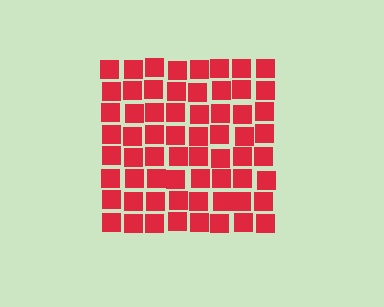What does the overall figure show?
The overall figure shows a square.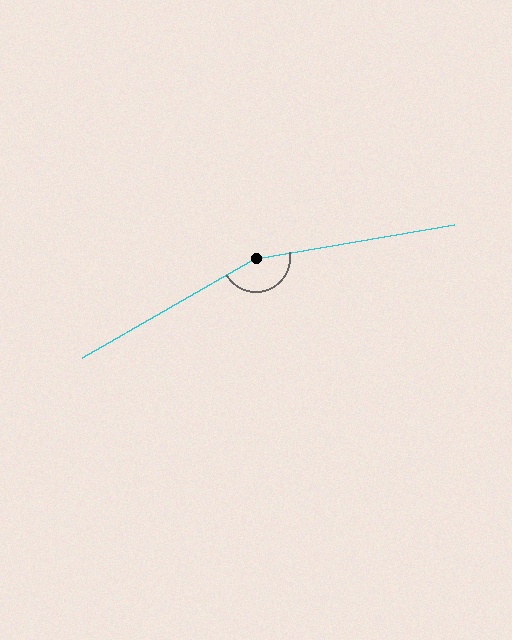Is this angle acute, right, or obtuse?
It is obtuse.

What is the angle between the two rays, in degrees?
Approximately 160 degrees.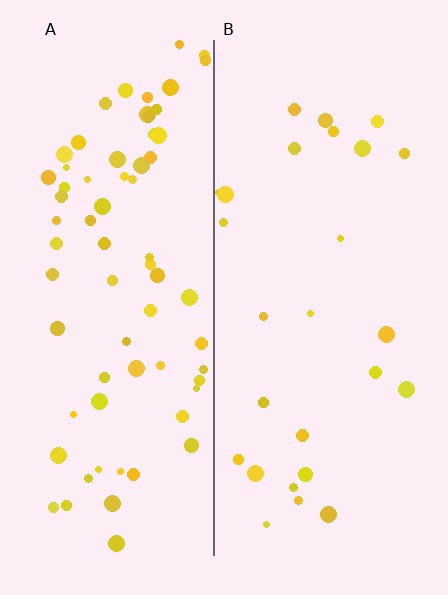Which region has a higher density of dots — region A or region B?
A (the left).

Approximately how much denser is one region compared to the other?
Approximately 2.7× — region A over region B.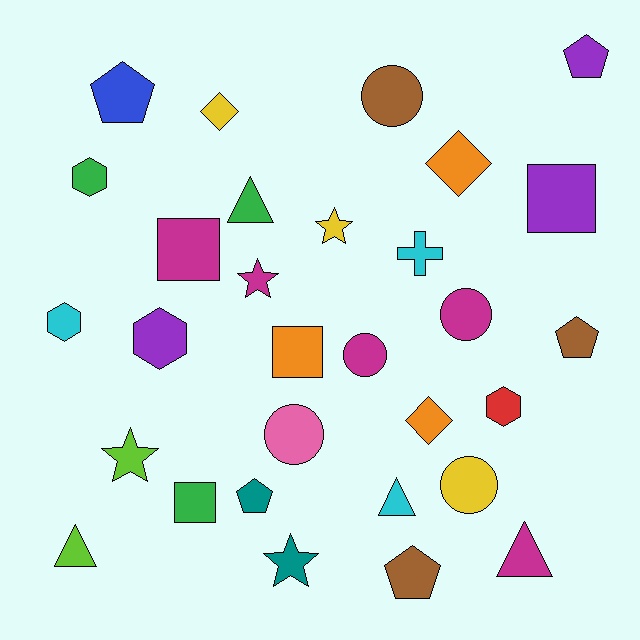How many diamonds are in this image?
There are 3 diamonds.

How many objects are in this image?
There are 30 objects.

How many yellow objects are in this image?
There are 3 yellow objects.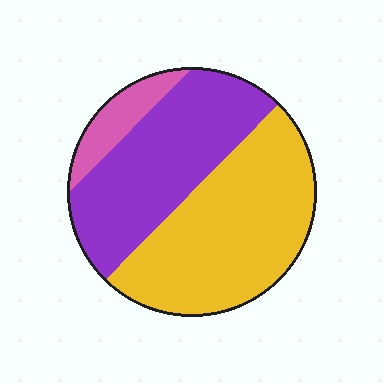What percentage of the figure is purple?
Purple covers roughly 40% of the figure.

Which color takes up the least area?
Pink, at roughly 10%.